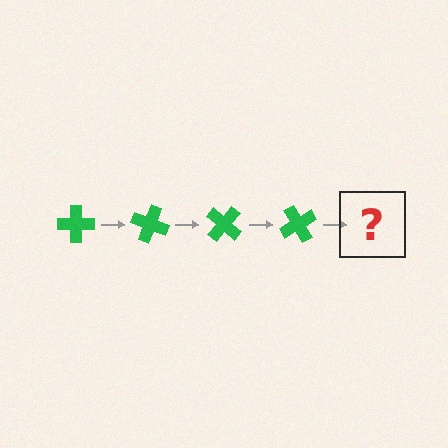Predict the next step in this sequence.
The next step is a green cross rotated 80 degrees.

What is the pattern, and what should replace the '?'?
The pattern is that the cross rotates 20 degrees each step. The '?' should be a green cross rotated 80 degrees.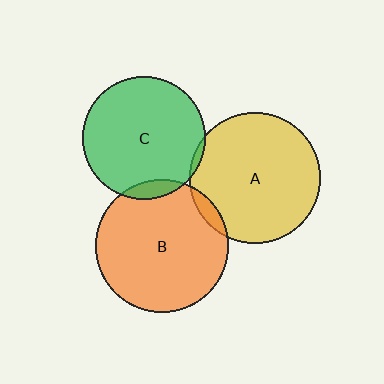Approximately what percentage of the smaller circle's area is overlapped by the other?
Approximately 5%.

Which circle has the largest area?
Circle B (orange).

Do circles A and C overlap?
Yes.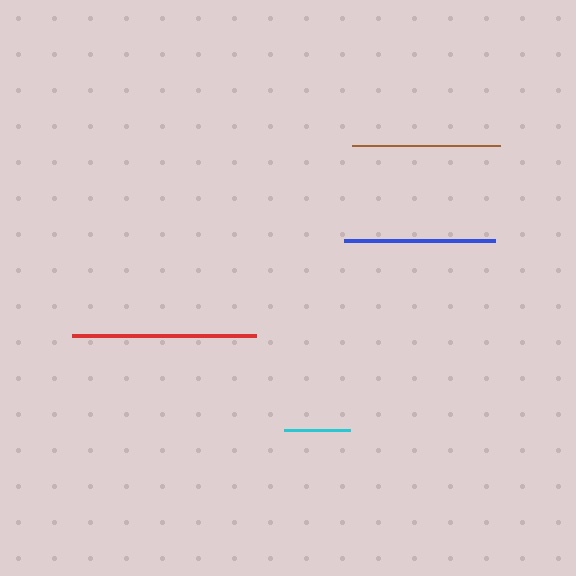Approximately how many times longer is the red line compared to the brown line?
The red line is approximately 1.2 times the length of the brown line.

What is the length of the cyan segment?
The cyan segment is approximately 66 pixels long.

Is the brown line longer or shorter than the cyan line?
The brown line is longer than the cyan line.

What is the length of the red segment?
The red segment is approximately 184 pixels long.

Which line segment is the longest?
The red line is the longest at approximately 184 pixels.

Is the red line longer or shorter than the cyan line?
The red line is longer than the cyan line.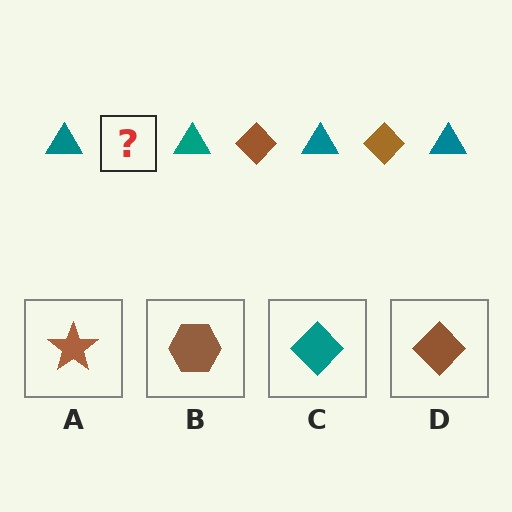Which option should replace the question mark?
Option D.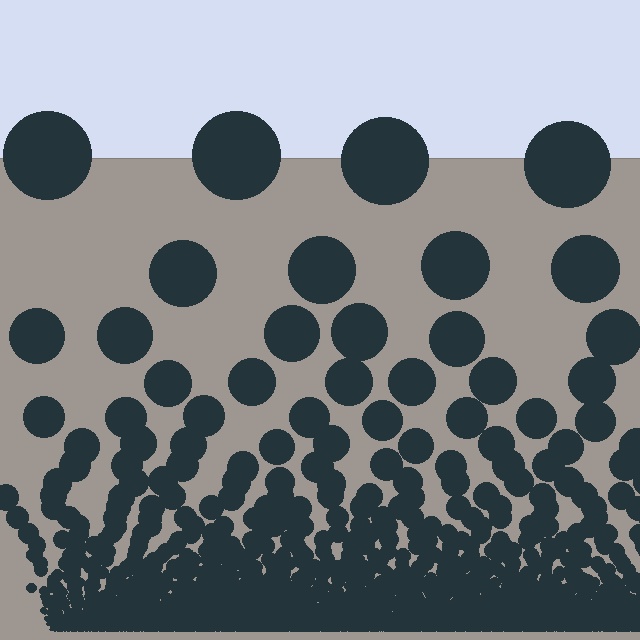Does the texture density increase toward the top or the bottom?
Density increases toward the bottom.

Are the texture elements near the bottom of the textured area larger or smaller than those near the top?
Smaller. The gradient is inverted — elements near the bottom are smaller and denser.